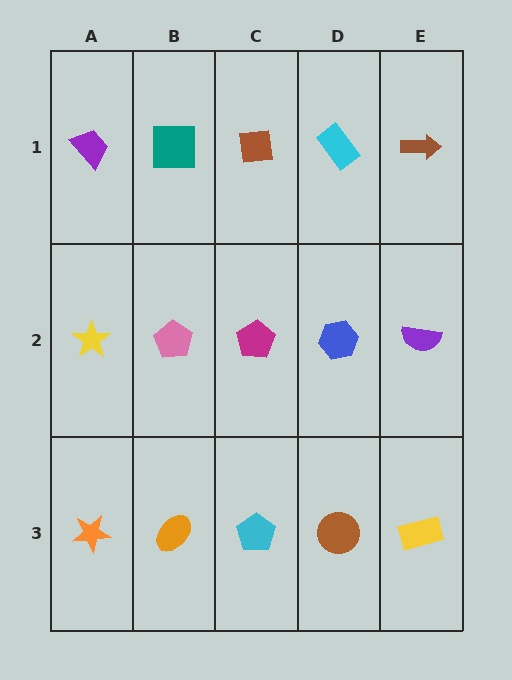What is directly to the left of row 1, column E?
A cyan rectangle.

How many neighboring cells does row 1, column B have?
3.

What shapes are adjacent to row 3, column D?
A blue hexagon (row 2, column D), a cyan pentagon (row 3, column C), a yellow rectangle (row 3, column E).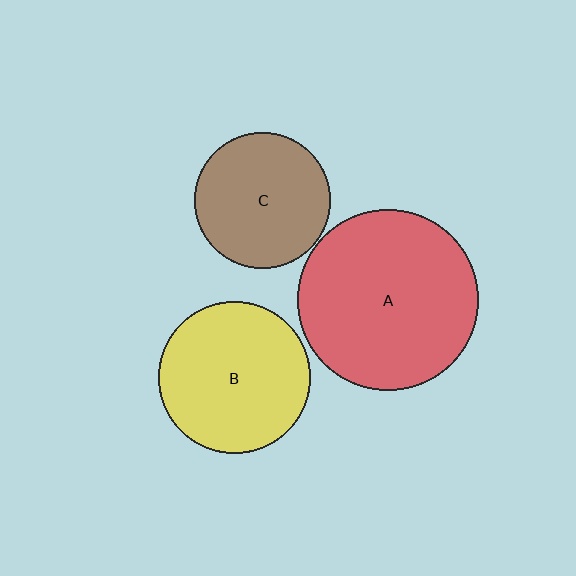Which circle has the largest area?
Circle A (red).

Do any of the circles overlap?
No, none of the circles overlap.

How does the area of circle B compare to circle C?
Approximately 1.2 times.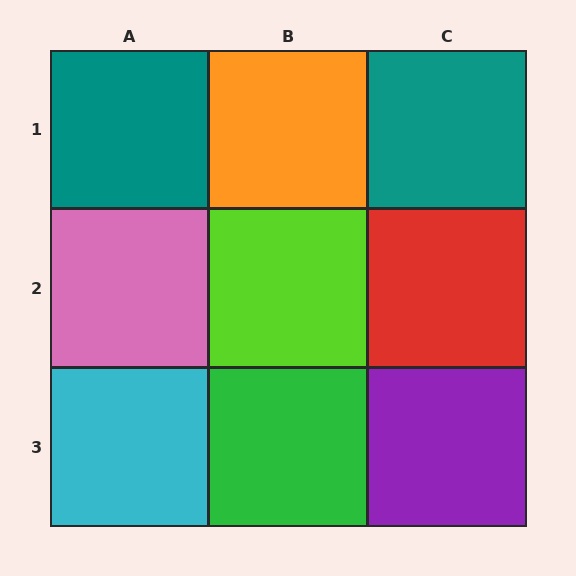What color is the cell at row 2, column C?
Red.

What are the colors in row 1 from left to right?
Teal, orange, teal.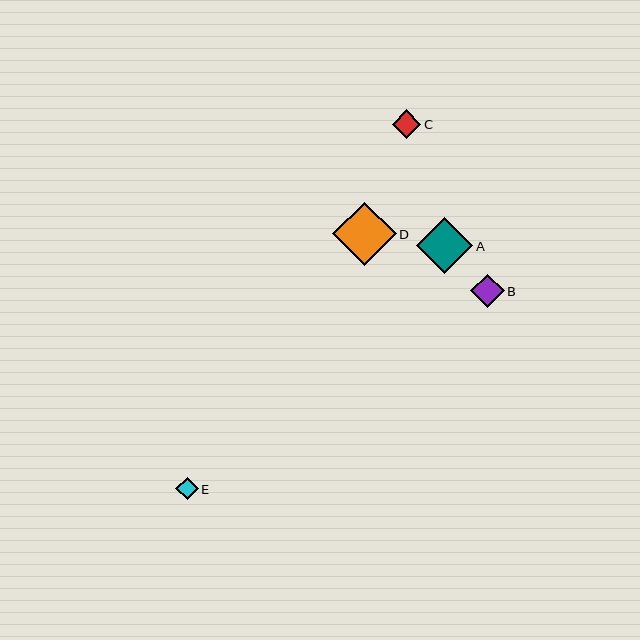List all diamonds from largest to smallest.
From largest to smallest: D, A, B, C, E.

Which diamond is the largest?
Diamond D is the largest with a size of approximately 64 pixels.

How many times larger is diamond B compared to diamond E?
Diamond B is approximately 1.5 times the size of diamond E.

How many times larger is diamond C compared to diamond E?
Diamond C is approximately 1.3 times the size of diamond E.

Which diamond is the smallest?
Diamond E is the smallest with a size of approximately 22 pixels.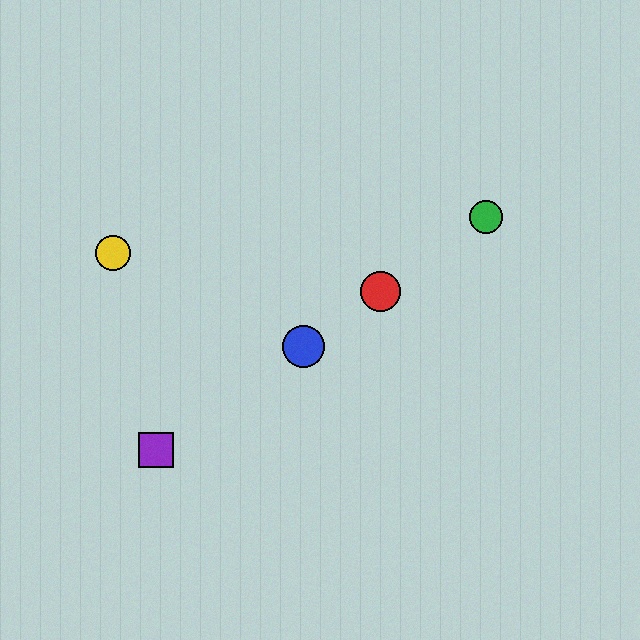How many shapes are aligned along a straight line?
4 shapes (the red circle, the blue circle, the green circle, the purple square) are aligned along a straight line.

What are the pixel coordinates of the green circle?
The green circle is at (486, 217).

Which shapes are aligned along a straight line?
The red circle, the blue circle, the green circle, the purple square are aligned along a straight line.